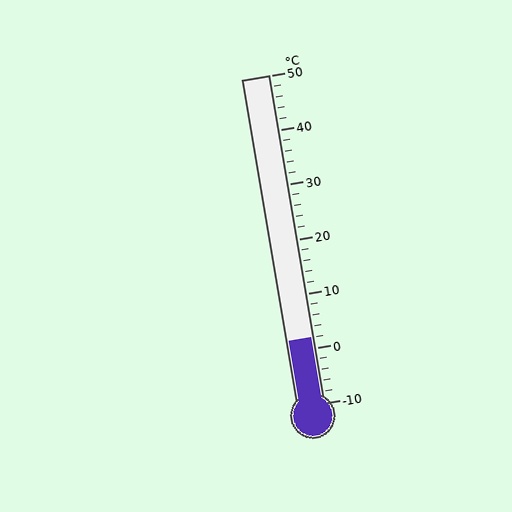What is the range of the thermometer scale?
The thermometer scale ranges from -10°C to 50°C.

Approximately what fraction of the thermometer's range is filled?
The thermometer is filled to approximately 20% of its range.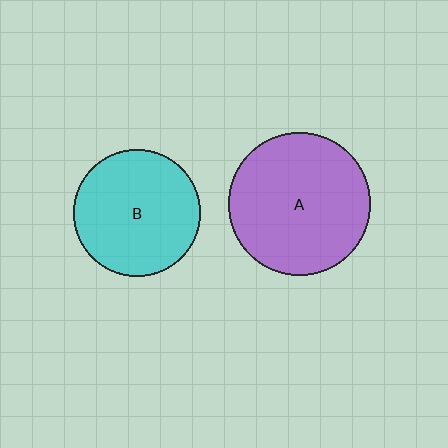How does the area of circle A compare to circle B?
Approximately 1.3 times.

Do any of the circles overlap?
No, none of the circles overlap.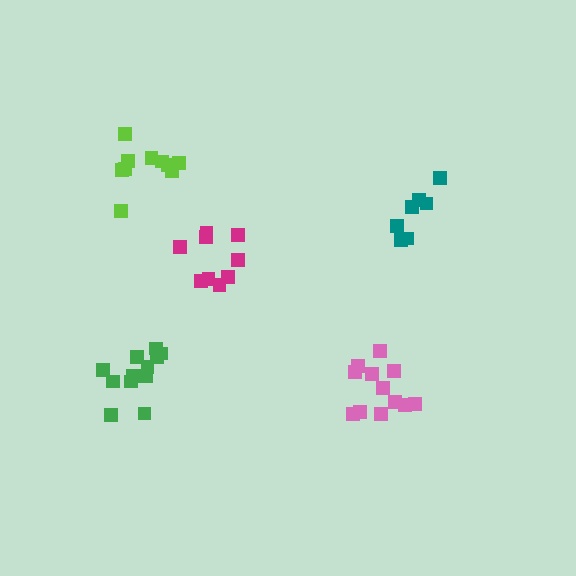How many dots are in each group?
Group 1: 9 dots, Group 2: 7 dots, Group 3: 10 dots, Group 4: 12 dots, Group 5: 12 dots (50 total).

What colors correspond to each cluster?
The clusters are colored: magenta, teal, lime, pink, green.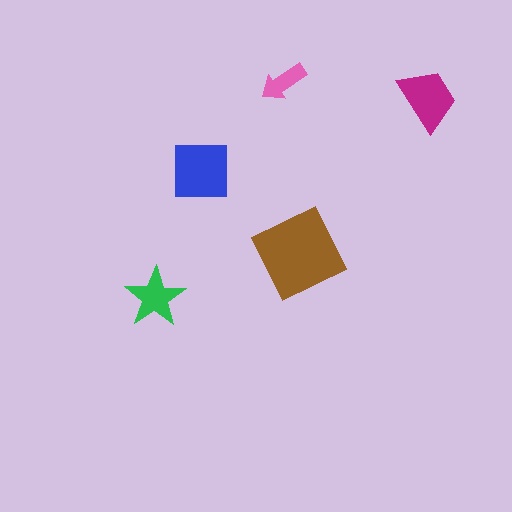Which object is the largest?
The brown diamond.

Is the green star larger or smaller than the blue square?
Smaller.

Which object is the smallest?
The pink arrow.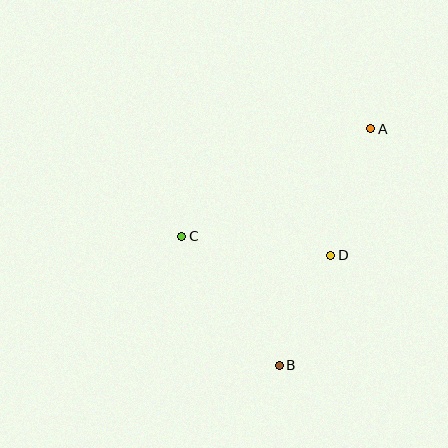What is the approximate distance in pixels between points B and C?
The distance between B and C is approximately 162 pixels.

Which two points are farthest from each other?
Points A and B are farthest from each other.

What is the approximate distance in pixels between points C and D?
The distance between C and D is approximately 150 pixels.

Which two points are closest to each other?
Points B and D are closest to each other.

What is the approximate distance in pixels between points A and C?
The distance between A and C is approximately 218 pixels.